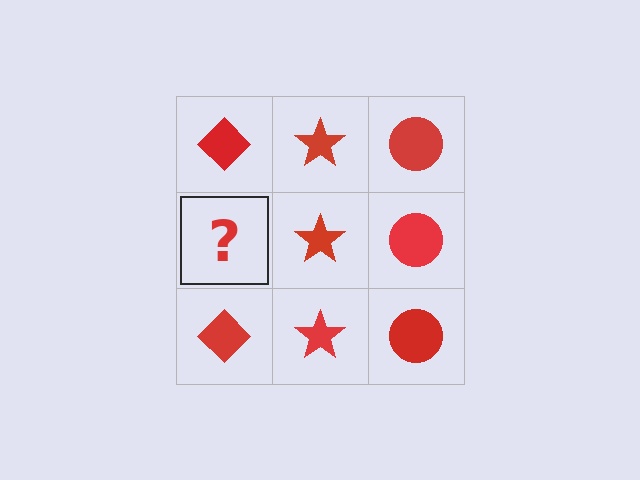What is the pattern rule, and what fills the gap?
The rule is that each column has a consistent shape. The gap should be filled with a red diamond.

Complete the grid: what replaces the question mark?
The question mark should be replaced with a red diamond.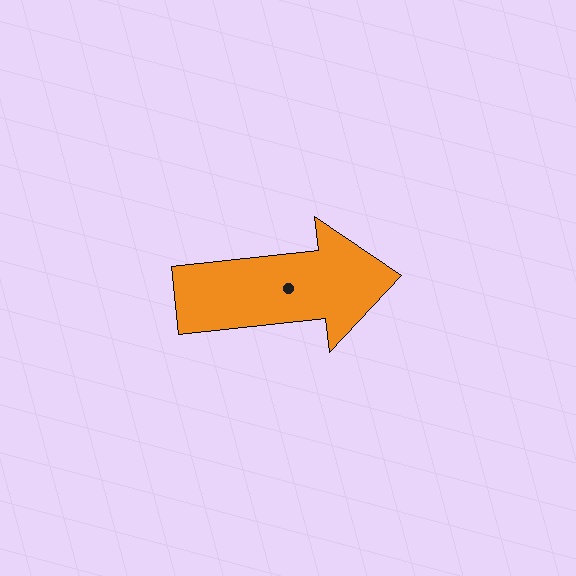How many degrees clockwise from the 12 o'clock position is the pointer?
Approximately 84 degrees.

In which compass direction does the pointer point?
East.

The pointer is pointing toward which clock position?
Roughly 3 o'clock.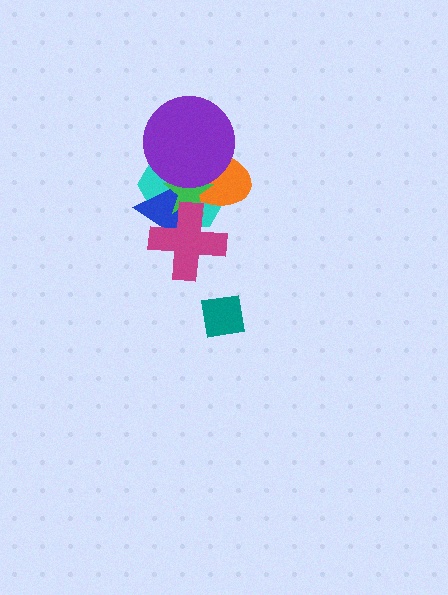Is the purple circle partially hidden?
No, no other shape covers it.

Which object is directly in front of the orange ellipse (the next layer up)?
The blue triangle is directly in front of the orange ellipse.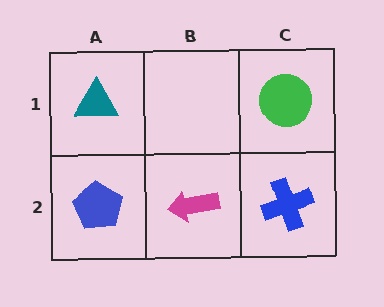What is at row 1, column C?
A green circle.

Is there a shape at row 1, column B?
No, that cell is empty.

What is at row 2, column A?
A blue pentagon.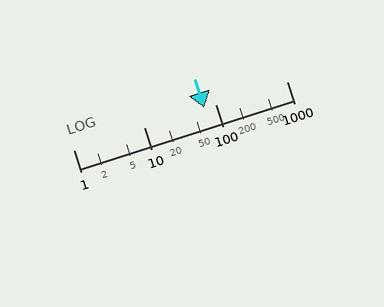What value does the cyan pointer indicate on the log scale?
The pointer indicates approximately 70.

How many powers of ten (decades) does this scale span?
The scale spans 3 decades, from 1 to 1000.